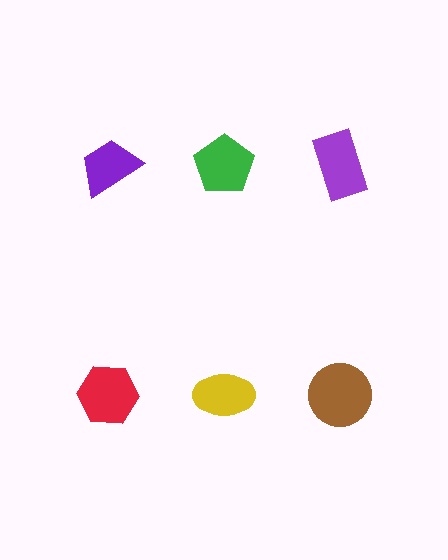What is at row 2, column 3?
A brown circle.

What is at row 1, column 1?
A purple trapezoid.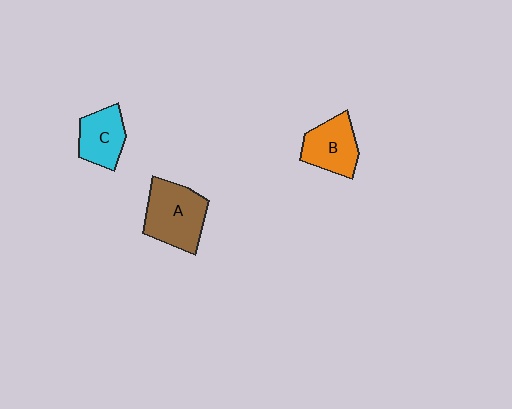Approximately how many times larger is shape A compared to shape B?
Approximately 1.3 times.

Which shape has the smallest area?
Shape C (cyan).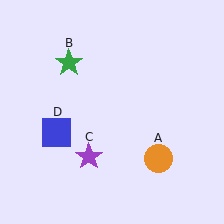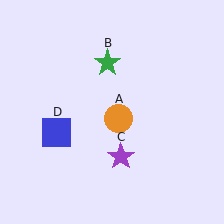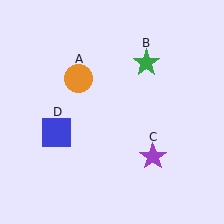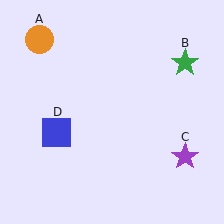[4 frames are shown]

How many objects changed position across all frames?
3 objects changed position: orange circle (object A), green star (object B), purple star (object C).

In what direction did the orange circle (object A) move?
The orange circle (object A) moved up and to the left.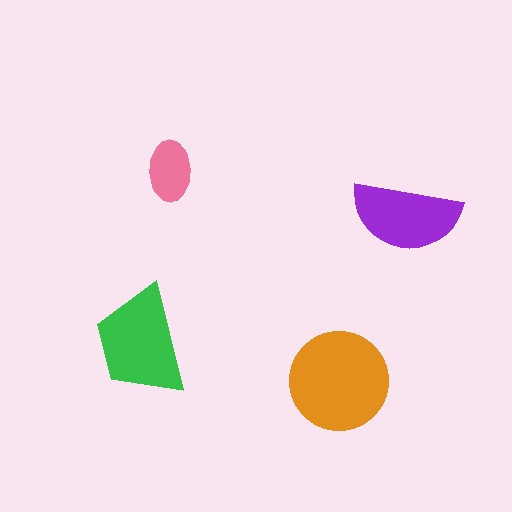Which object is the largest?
The orange circle.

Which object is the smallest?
The pink ellipse.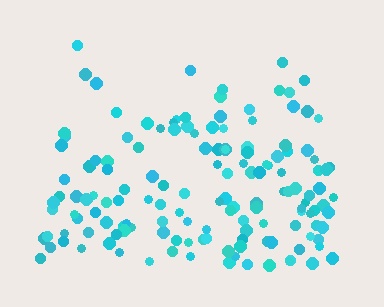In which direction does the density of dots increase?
From top to bottom, with the bottom side densest.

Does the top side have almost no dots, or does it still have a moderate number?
Still a moderate number, just noticeably fewer than the bottom.